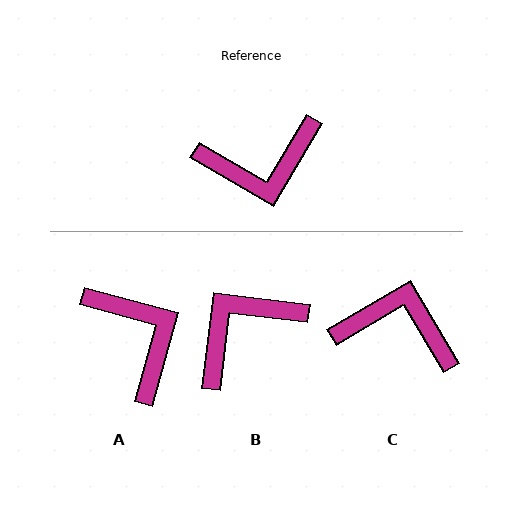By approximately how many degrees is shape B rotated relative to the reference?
Approximately 157 degrees clockwise.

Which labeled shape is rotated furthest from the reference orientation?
B, about 157 degrees away.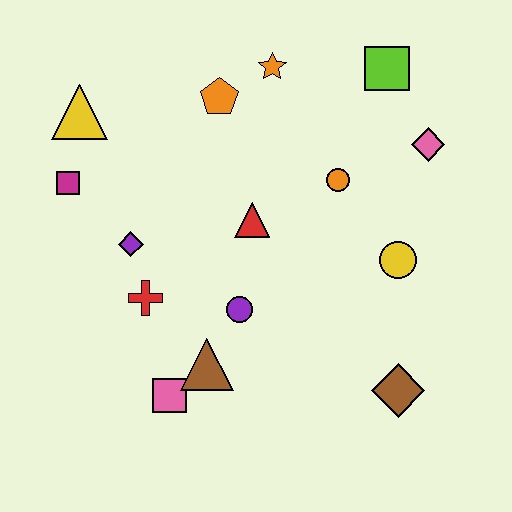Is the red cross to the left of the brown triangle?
Yes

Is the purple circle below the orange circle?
Yes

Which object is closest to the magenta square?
The yellow triangle is closest to the magenta square.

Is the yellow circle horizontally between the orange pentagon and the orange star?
No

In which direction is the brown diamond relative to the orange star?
The brown diamond is below the orange star.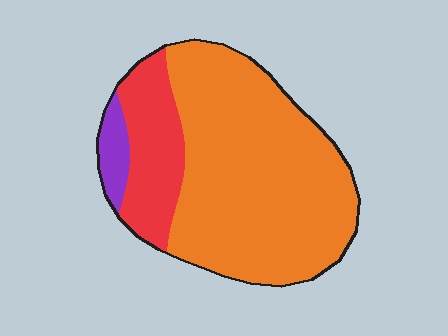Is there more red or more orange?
Orange.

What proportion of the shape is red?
Red covers about 20% of the shape.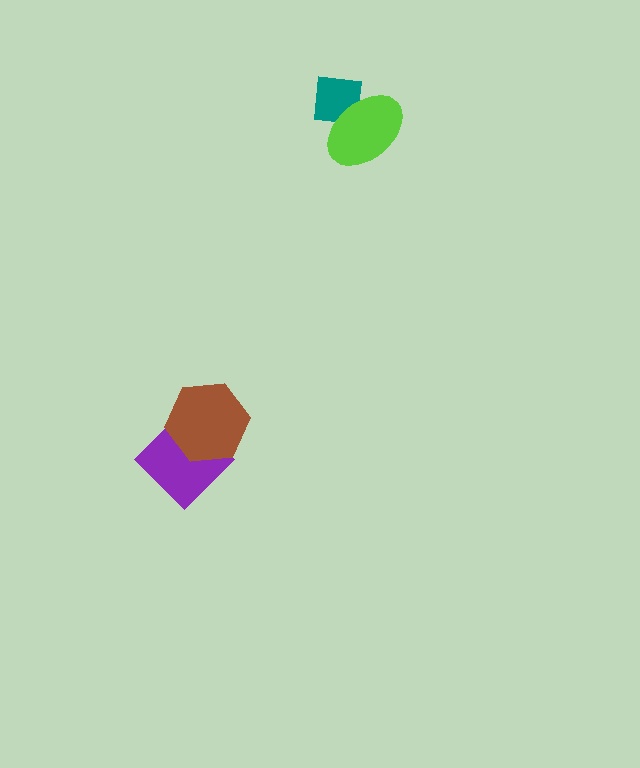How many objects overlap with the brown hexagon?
1 object overlaps with the brown hexagon.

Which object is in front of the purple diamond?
The brown hexagon is in front of the purple diamond.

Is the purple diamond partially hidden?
Yes, it is partially covered by another shape.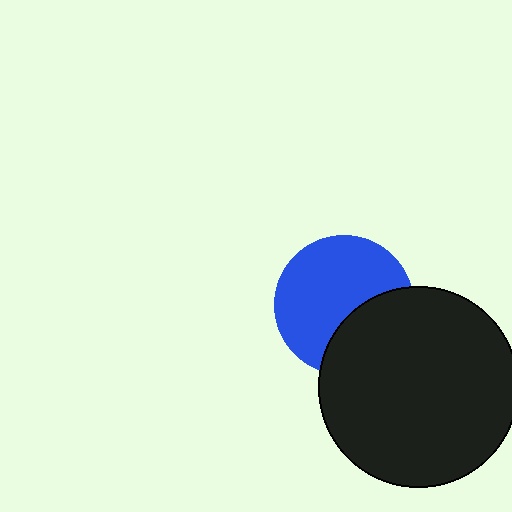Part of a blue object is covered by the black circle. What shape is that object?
It is a circle.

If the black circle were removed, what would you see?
You would see the complete blue circle.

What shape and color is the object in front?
The object in front is a black circle.